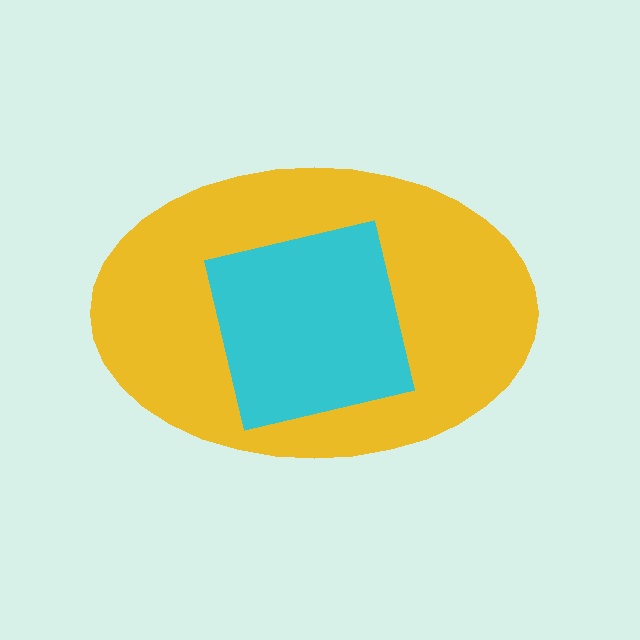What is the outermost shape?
The yellow ellipse.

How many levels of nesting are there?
2.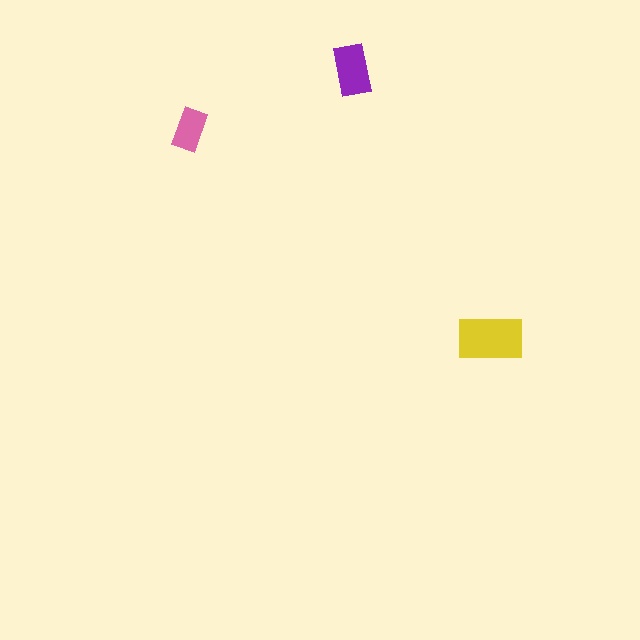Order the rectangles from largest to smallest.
the yellow one, the purple one, the pink one.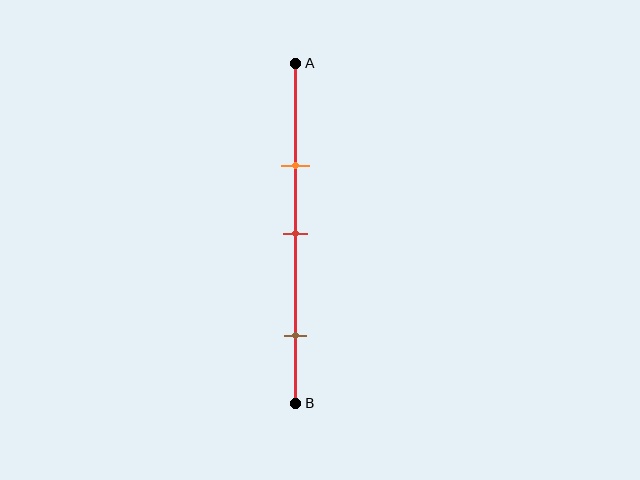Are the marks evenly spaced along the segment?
No, the marks are not evenly spaced.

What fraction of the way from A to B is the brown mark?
The brown mark is approximately 80% (0.8) of the way from A to B.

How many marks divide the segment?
There are 3 marks dividing the segment.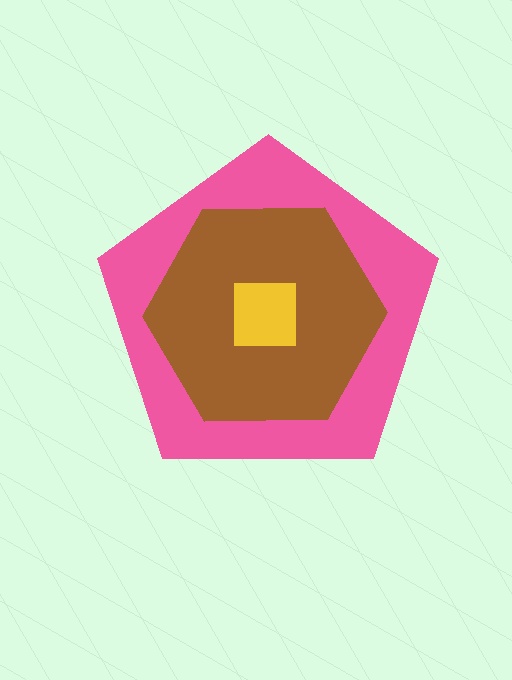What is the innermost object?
The yellow square.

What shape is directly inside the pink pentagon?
The brown hexagon.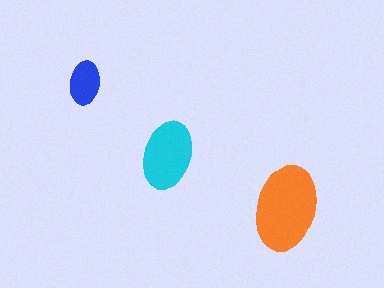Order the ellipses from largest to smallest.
the orange one, the cyan one, the blue one.